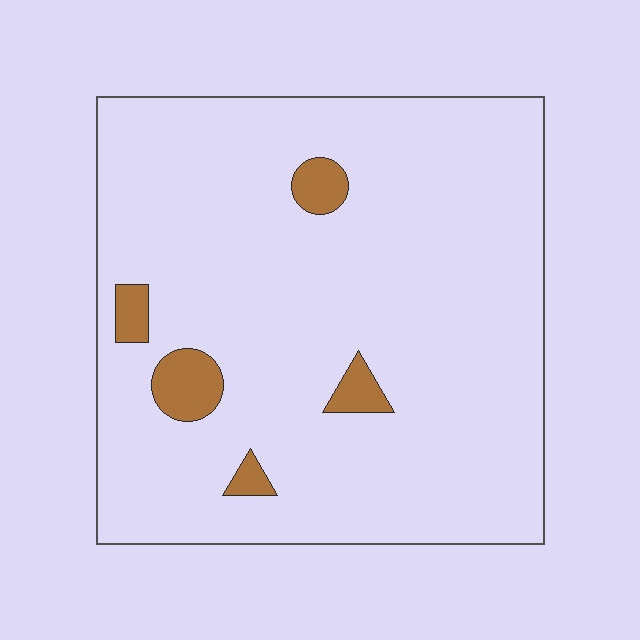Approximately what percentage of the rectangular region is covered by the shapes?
Approximately 5%.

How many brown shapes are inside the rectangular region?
5.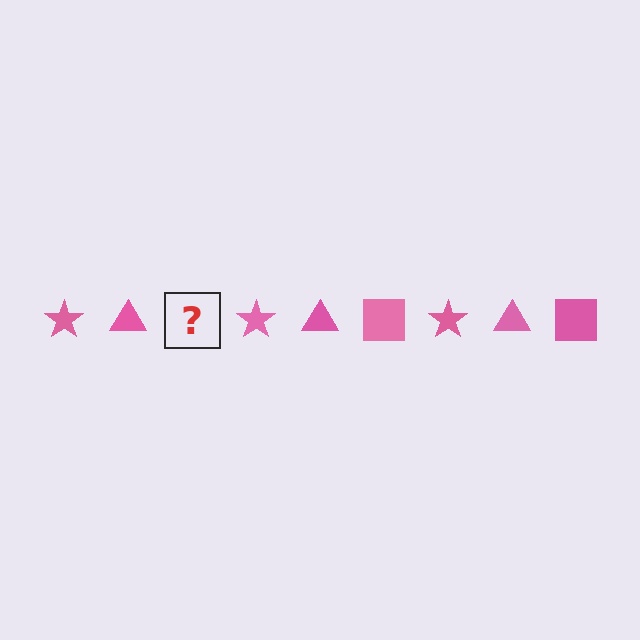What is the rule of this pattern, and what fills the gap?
The rule is that the pattern cycles through star, triangle, square shapes in pink. The gap should be filled with a pink square.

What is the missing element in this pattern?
The missing element is a pink square.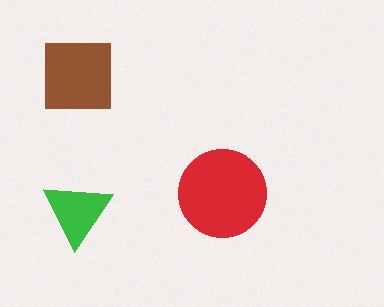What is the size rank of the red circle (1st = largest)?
1st.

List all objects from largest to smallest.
The red circle, the brown square, the green triangle.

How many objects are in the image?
There are 3 objects in the image.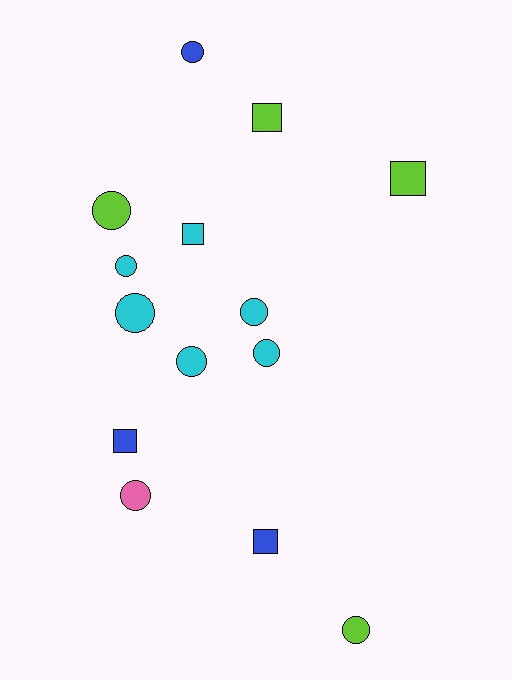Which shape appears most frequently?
Circle, with 9 objects.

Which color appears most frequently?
Cyan, with 6 objects.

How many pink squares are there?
There are no pink squares.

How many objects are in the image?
There are 14 objects.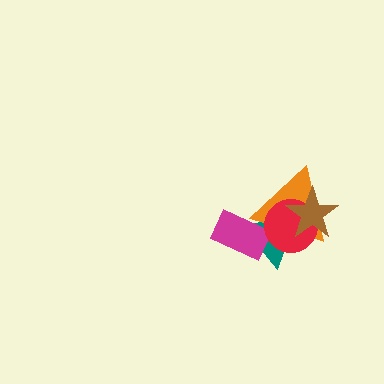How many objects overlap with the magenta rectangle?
2 objects overlap with the magenta rectangle.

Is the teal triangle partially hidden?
Yes, it is partially covered by another shape.